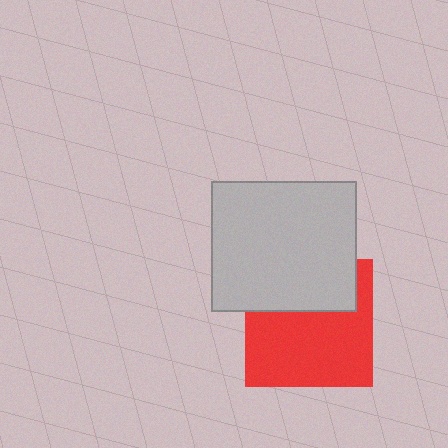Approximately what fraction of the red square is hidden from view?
Roughly 36% of the red square is hidden behind the light gray rectangle.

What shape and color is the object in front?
The object in front is a light gray rectangle.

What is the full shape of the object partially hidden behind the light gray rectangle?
The partially hidden object is a red square.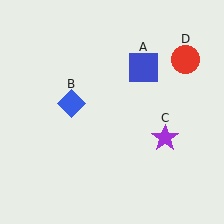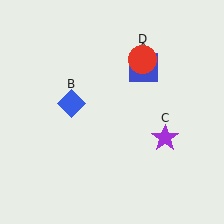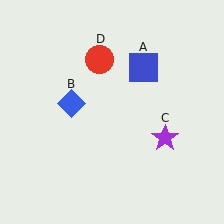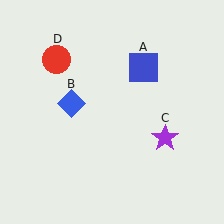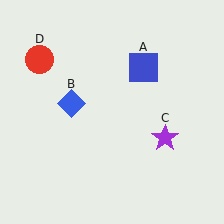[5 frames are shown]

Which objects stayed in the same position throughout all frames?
Blue square (object A) and blue diamond (object B) and purple star (object C) remained stationary.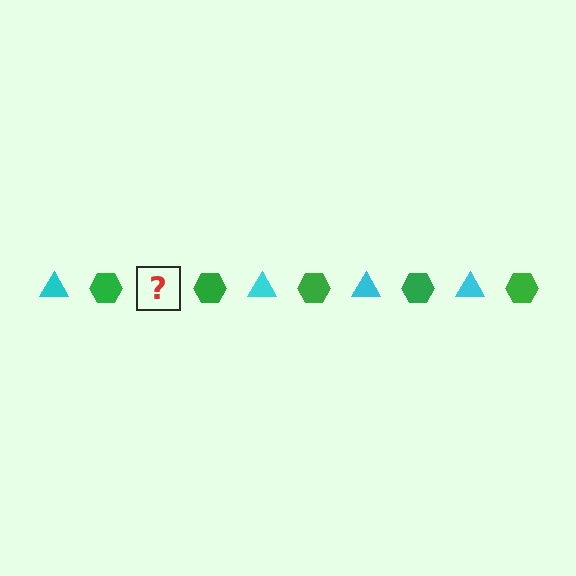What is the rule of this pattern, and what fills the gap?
The rule is that the pattern alternates between cyan triangle and green hexagon. The gap should be filled with a cyan triangle.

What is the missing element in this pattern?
The missing element is a cyan triangle.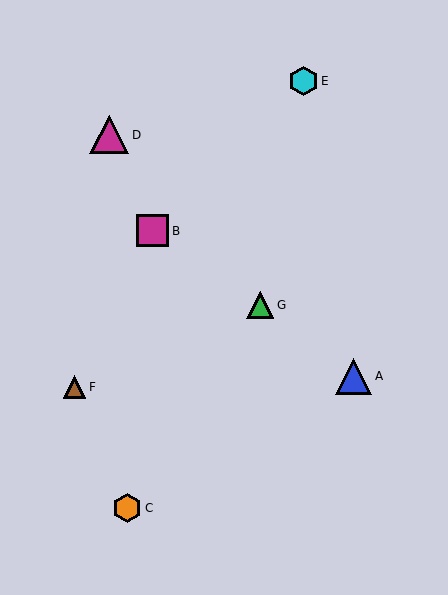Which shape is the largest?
The magenta triangle (labeled D) is the largest.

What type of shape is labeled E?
Shape E is a cyan hexagon.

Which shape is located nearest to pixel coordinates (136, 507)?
The orange hexagon (labeled C) at (127, 508) is nearest to that location.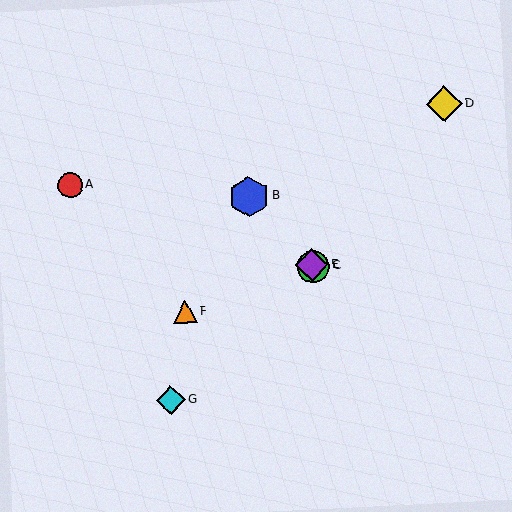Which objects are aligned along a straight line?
Objects B, C, E are aligned along a straight line.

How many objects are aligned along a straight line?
3 objects (B, C, E) are aligned along a straight line.